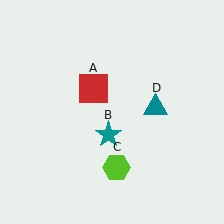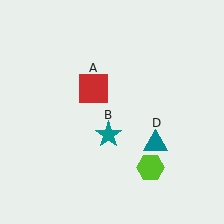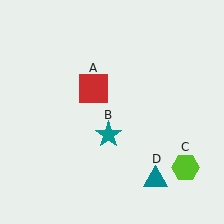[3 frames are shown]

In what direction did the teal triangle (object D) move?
The teal triangle (object D) moved down.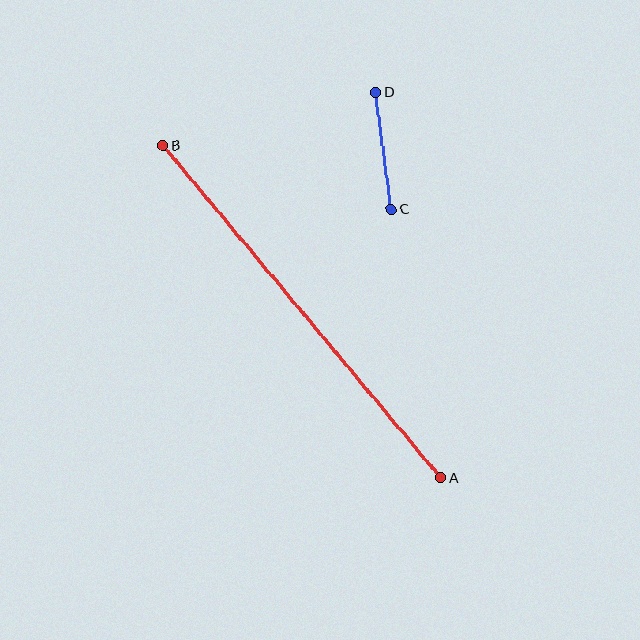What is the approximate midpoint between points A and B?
The midpoint is at approximately (302, 312) pixels.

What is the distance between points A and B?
The distance is approximately 433 pixels.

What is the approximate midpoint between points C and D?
The midpoint is at approximately (383, 151) pixels.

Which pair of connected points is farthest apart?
Points A and B are farthest apart.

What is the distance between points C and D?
The distance is approximately 118 pixels.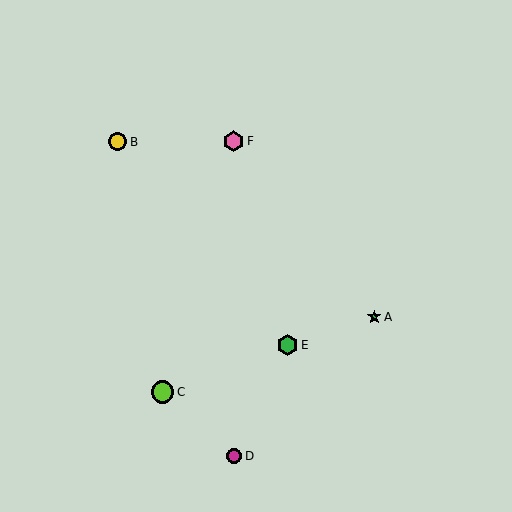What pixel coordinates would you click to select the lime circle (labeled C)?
Click at (162, 392) to select the lime circle C.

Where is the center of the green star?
The center of the green star is at (374, 317).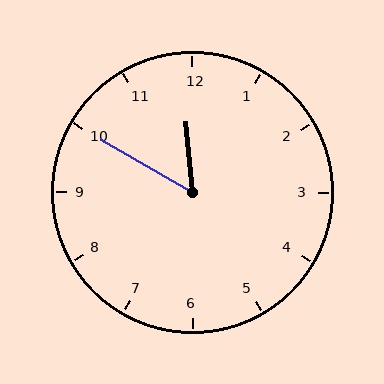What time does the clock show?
11:50.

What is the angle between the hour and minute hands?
Approximately 55 degrees.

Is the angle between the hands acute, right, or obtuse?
It is acute.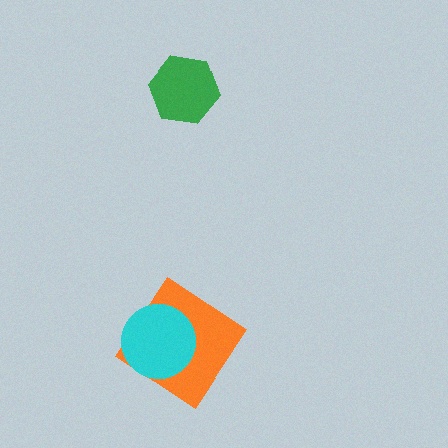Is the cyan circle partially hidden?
No, no other shape covers it.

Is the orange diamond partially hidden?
Yes, it is partially covered by another shape.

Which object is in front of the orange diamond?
The cyan circle is in front of the orange diamond.